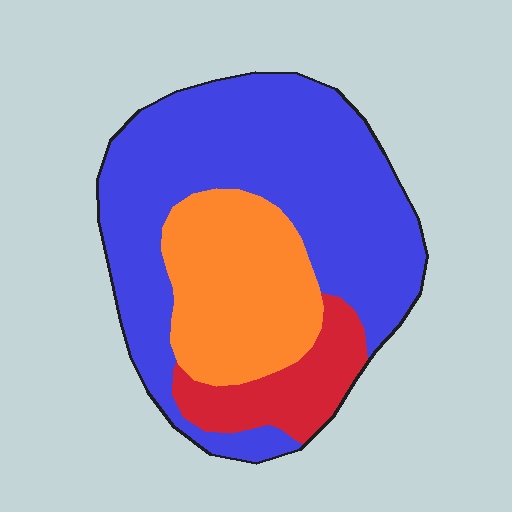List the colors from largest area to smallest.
From largest to smallest: blue, orange, red.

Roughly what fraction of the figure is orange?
Orange covers about 25% of the figure.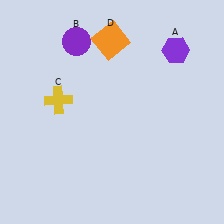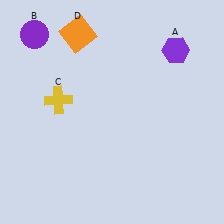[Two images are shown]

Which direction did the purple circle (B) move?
The purple circle (B) moved left.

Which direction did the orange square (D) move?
The orange square (D) moved left.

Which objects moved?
The objects that moved are: the purple circle (B), the orange square (D).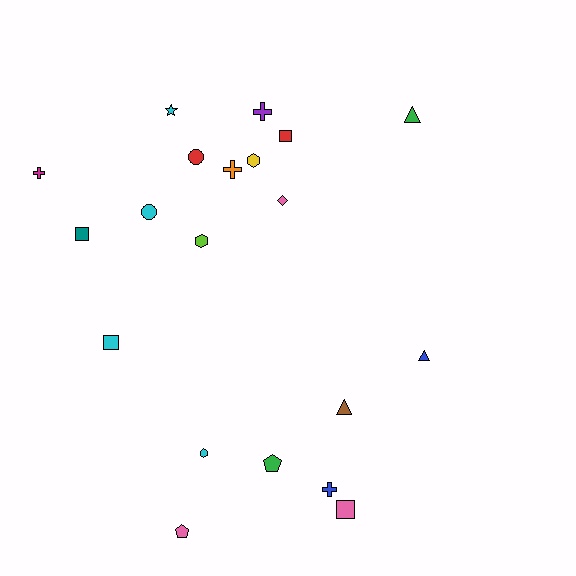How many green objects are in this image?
There are 2 green objects.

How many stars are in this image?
There is 1 star.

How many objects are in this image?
There are 20 objects.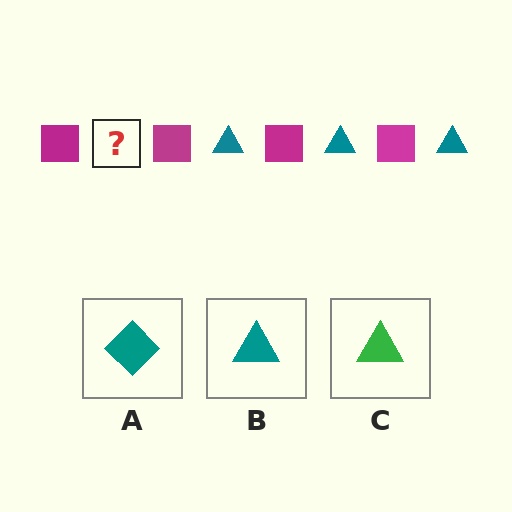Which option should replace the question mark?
Option B.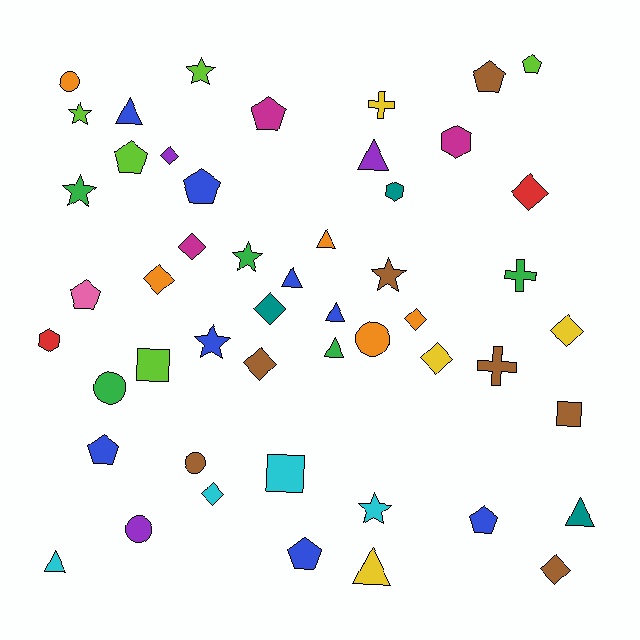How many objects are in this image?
There are 50 objects.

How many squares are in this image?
There are 3 squares.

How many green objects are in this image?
There are 5 green objects.